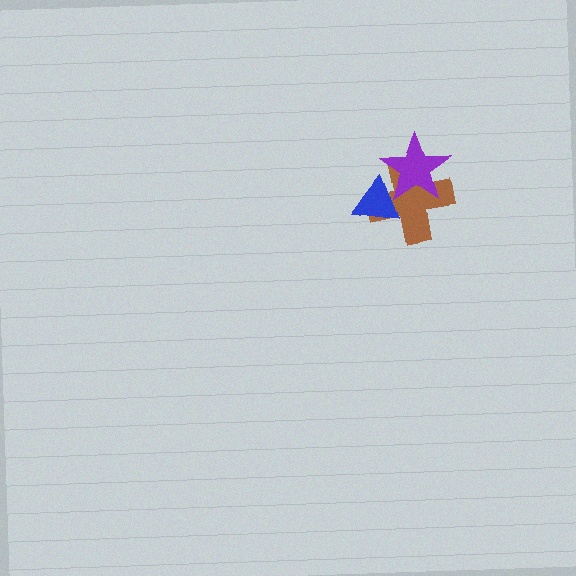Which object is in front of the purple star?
The blue triangle is in front of the purple star.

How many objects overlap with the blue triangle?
2 objects overlap with the blue triangle.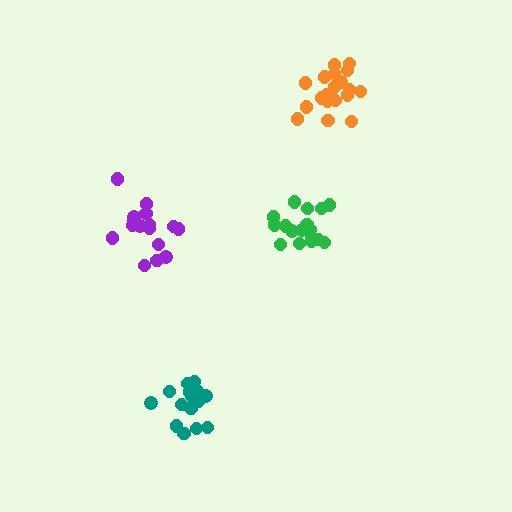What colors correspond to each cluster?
The clusters are colored: green, teal, purple, orange.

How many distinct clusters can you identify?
There are 4 distinct clusters.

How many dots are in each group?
Group 1: 17 dots, Group 2: 16 dots, Group 3: 17 dots, Group 4: 20 dots (70 total).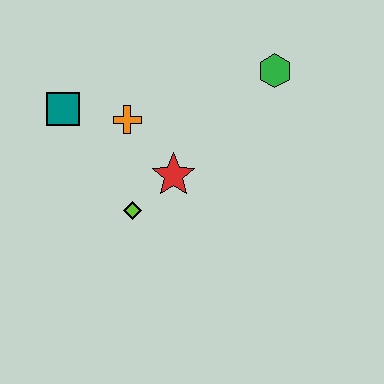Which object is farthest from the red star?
The green hexagon is farthest from the red star.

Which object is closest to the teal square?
The orange cross is closest to the teal square.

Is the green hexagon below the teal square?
No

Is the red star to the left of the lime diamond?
No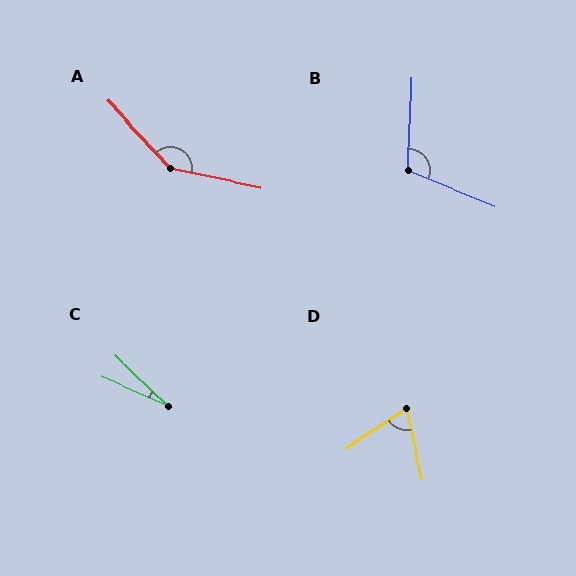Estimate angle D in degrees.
Approximately 70 degrees.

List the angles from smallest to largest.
C (20°), D (70°), B (110°), A (145°).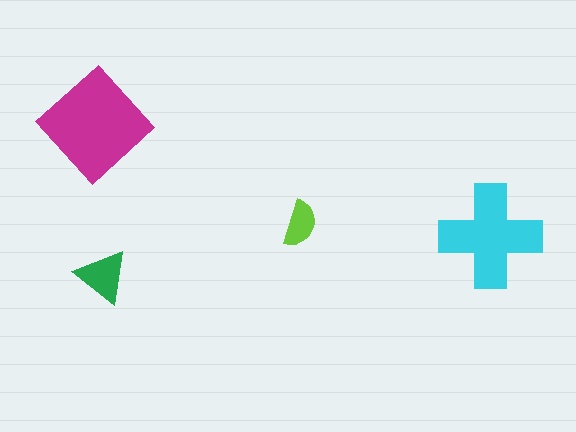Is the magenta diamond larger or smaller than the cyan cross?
Larger.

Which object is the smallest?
The lime semicircle.